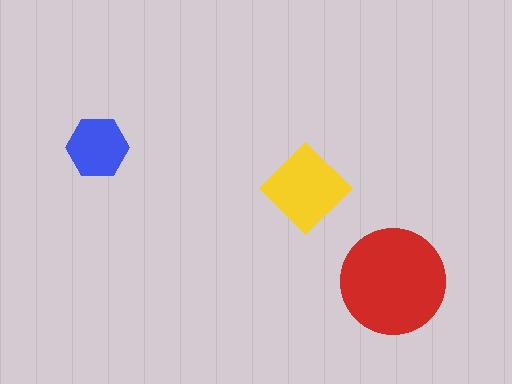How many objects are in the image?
There are 3 objects in the image.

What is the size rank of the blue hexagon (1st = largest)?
3rd.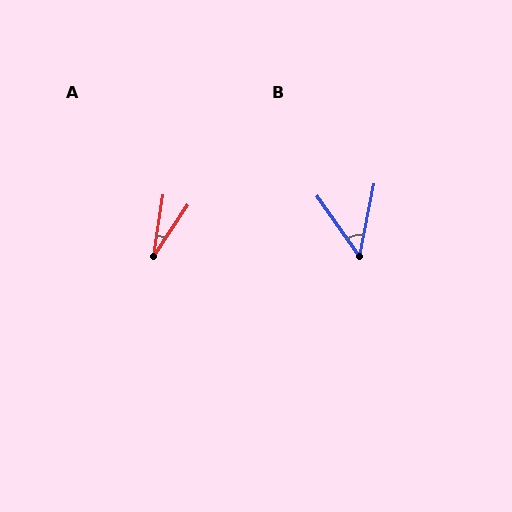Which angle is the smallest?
A, at approximately 25 degrees.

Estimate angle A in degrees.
Approximately 25 degrees.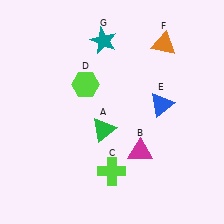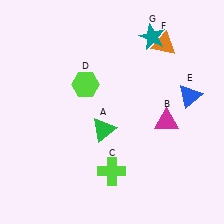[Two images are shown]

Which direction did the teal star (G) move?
The teal star (G) moved right.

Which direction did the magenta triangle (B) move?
The magenta triangle (B) moved up.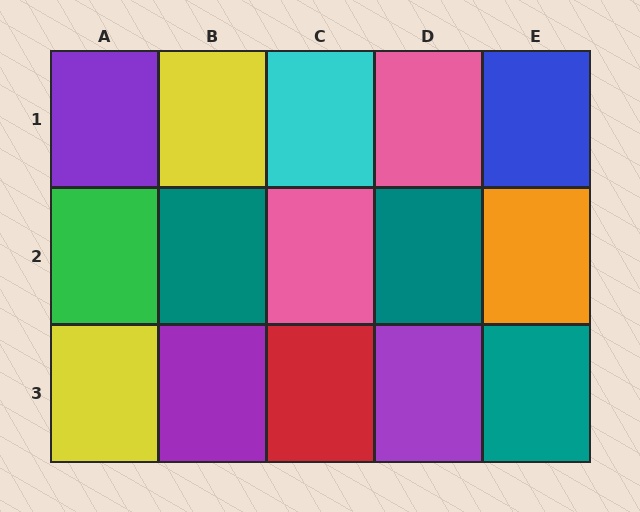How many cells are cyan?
1 cell is cyan.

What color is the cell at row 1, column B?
Yellow.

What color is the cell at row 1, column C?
Cyan.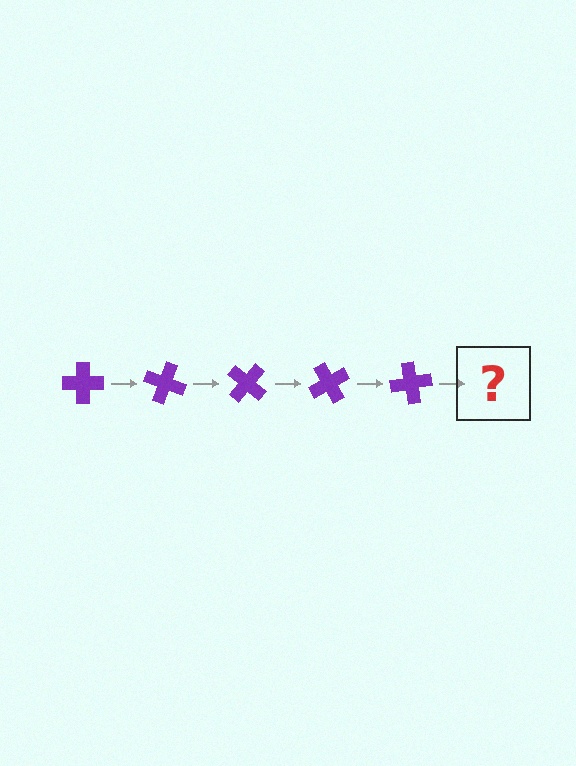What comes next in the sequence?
The next element should be a purple cross rotated 100 degrees.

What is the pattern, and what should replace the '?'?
The pattern is that the cross rotates 20 degrees each step. The '?' should be a purple cross rotated 100 degrees.